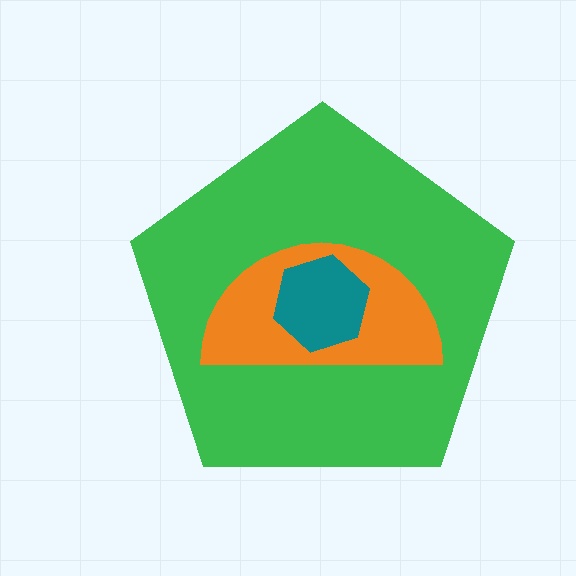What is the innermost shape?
The teal hexagon.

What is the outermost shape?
The green pentagon.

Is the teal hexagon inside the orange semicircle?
Yes.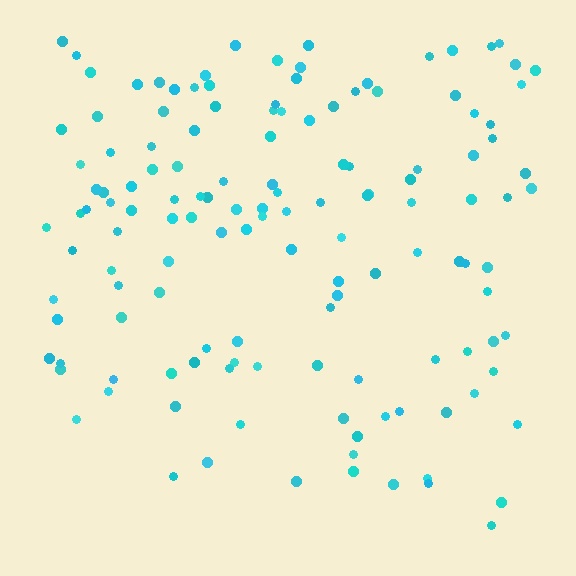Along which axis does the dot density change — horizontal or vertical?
Vertical.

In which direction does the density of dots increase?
From bottom to top, with the top side densest.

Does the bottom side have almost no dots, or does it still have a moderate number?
Still a moderate number, just noticeably fewer than the top.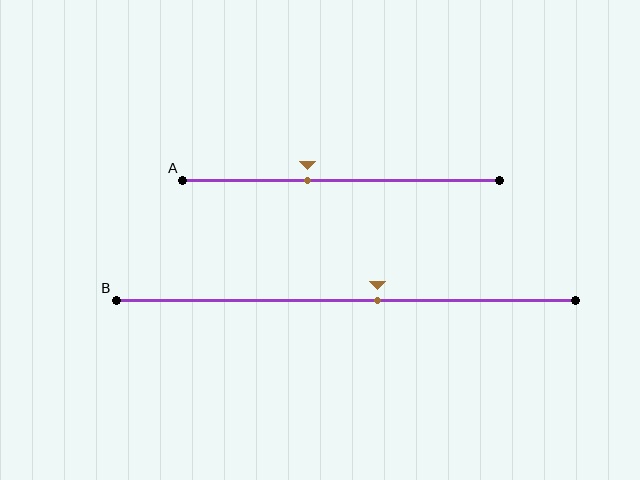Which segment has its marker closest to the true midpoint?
Segment B has its marker closest to the true midpoint.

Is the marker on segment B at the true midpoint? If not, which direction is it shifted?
No, the marker on segment B is shifted to the right by about 7% of the segment length.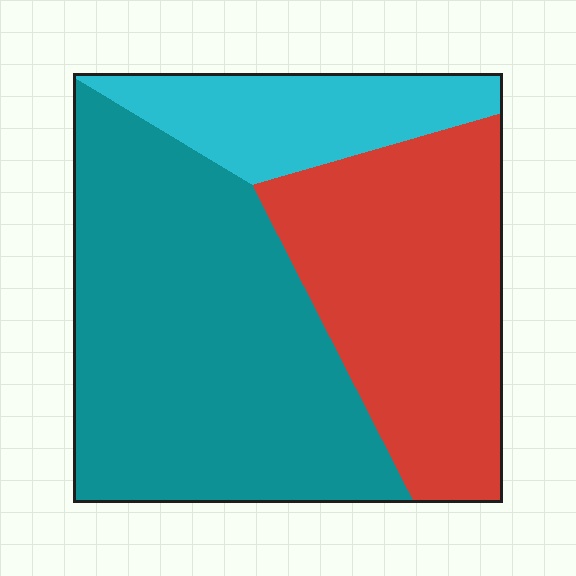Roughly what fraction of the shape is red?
Red covers 34% of the shape.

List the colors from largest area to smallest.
From largest to smallest: teal, red, cyan.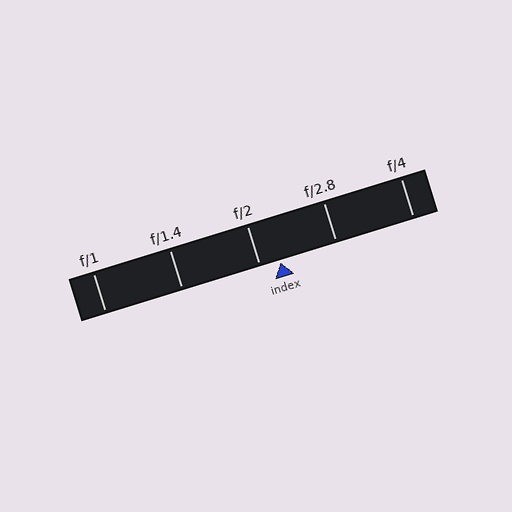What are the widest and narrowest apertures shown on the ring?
The widest aperture shown is f/1 and the narrowest is f/4.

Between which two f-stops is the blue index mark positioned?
The index mark is between f/2 and f/2.8.